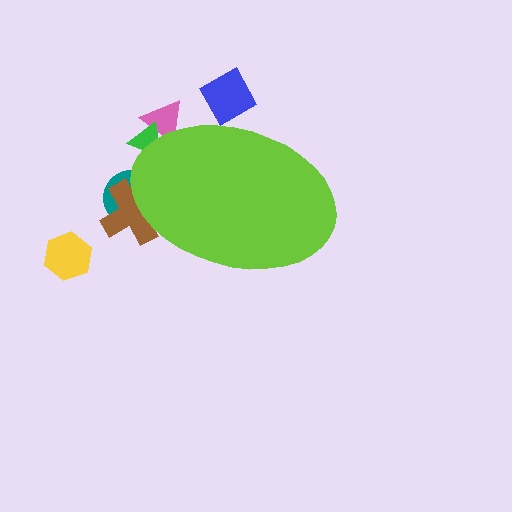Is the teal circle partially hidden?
Yes, the teal circle is partially hidden behind the lime ellipse.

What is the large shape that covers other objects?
A lime ellipse.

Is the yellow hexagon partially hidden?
No, the yellow hexagon is fully visible.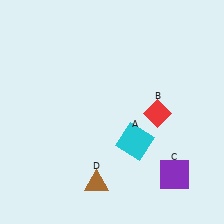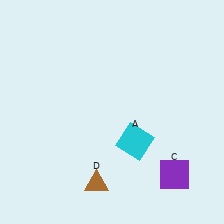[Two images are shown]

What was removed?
The red diamond (B) was removed in Image 2.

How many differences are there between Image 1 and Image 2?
There is 1 difference between the two images.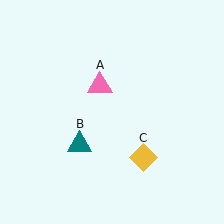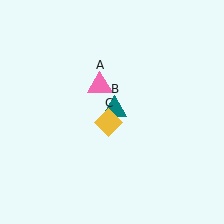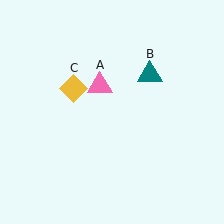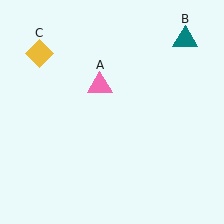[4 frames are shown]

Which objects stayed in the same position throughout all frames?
Pink triangle (object A) remained stationary.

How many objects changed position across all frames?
2 objects changed position: teal triangle (object B), yellow diamond (object C).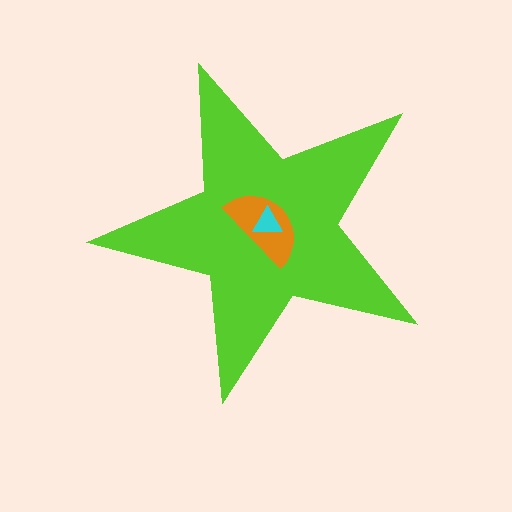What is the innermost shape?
The cyan triangle.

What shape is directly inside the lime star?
The orange semicircle.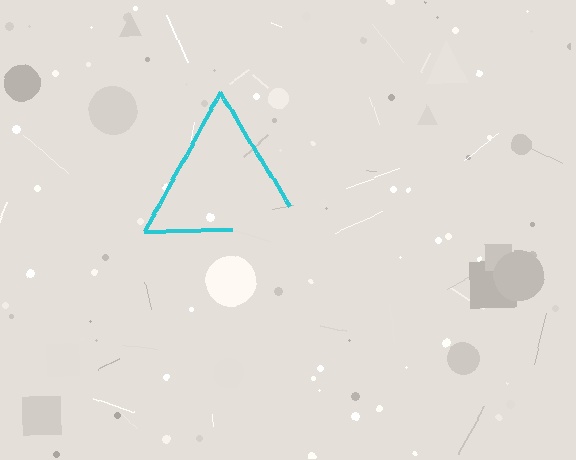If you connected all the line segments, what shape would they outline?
They would outline a triangle.